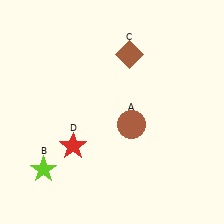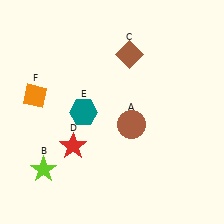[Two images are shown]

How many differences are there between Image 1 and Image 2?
There are 2 differences between the two images.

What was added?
A teal hexagon (E), an orange diamond (F) were added in Image 2.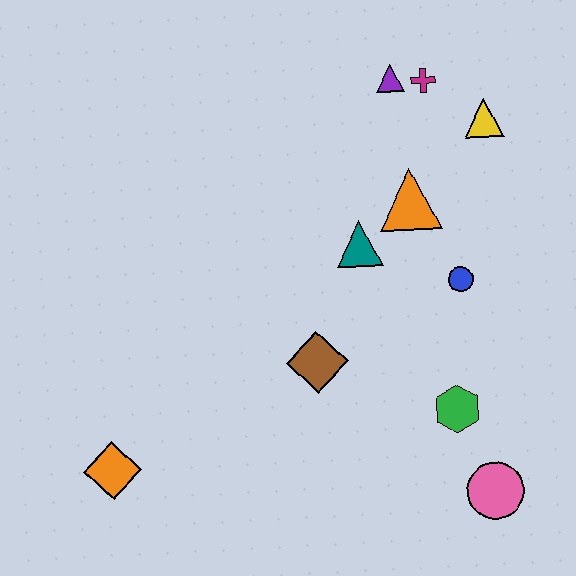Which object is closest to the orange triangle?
The teal triangle is closest to the orange triangle.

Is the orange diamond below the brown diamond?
Yes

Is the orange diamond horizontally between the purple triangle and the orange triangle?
No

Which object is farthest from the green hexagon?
The orange diamond is farthest from the green hexagon.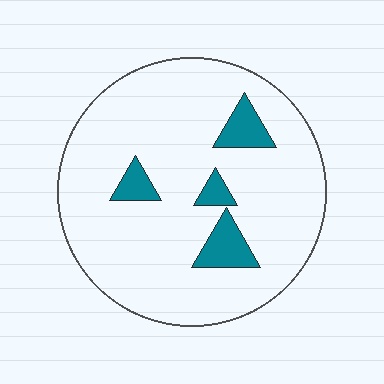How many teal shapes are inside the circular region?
4.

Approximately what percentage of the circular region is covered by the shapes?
Approximately 10%.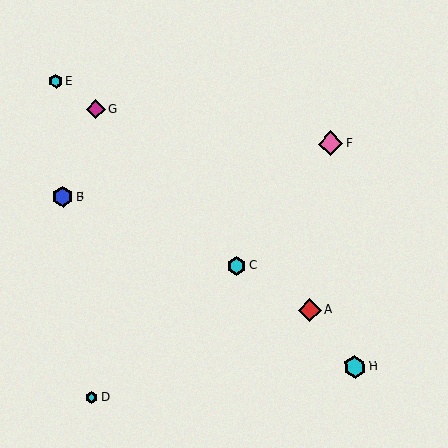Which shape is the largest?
The pink diamond (labeled F) is the largest.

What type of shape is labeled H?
Shape H is a cyan hexagon.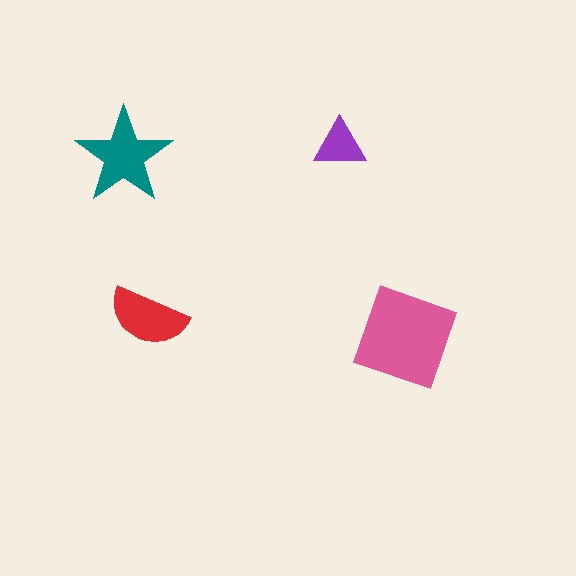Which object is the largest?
The pink diamond.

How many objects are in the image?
There are 4 objects in the image.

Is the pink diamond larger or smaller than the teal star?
Larger.